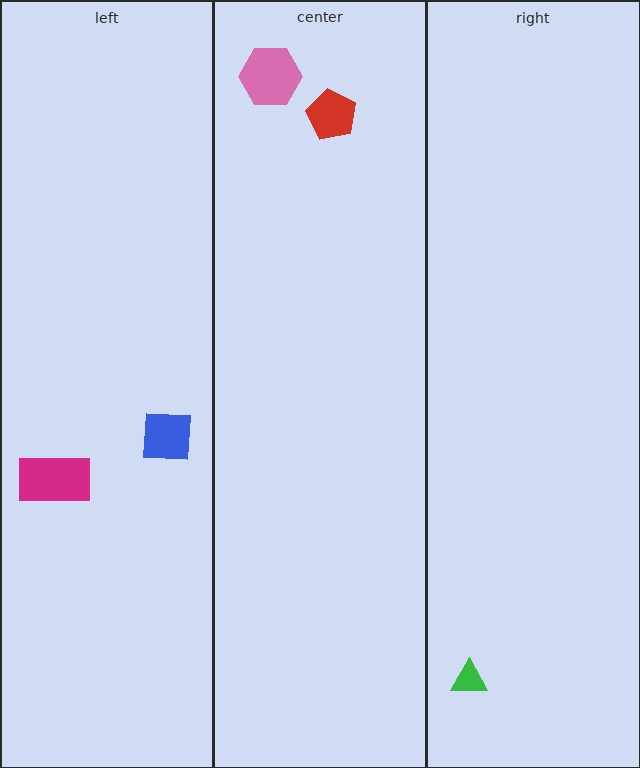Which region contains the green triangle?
The right region.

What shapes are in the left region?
The blue square, the magenta rectangle.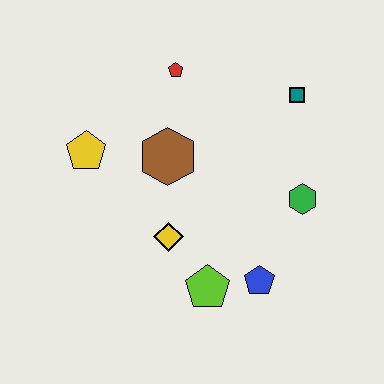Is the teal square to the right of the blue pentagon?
Yes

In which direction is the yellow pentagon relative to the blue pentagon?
The yellow pentagon is to the left of the blue pentagon.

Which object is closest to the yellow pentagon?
The brown hexagon is closest to the yellow pentagon.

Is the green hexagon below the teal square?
Yes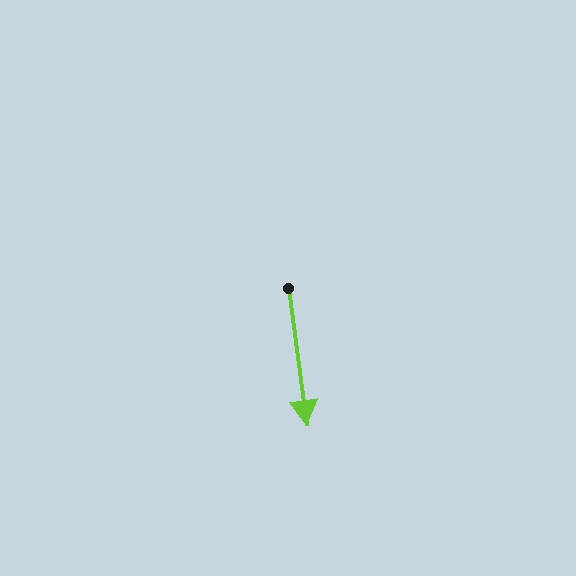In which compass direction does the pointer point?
South.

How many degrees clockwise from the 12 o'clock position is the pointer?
Approximately 172 degrees.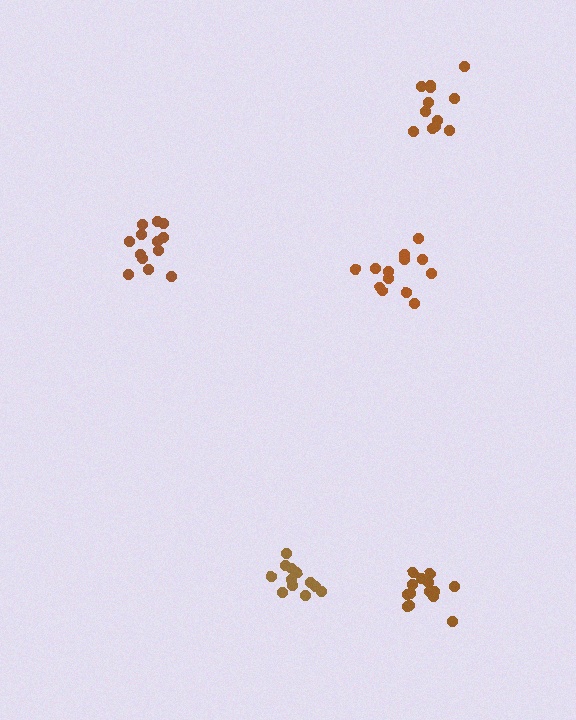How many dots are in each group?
Group 1: 13 dots, Group 2: 14 dots, Group 3: 12 dots, Group 4: 13 dots, Group 5: 12 dots (64 total).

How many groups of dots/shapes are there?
There are 5 groups.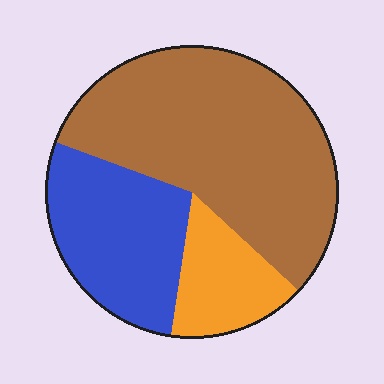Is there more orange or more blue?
Blue.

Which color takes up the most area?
Brown, at roughly 55%.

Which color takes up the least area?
Orange, at roughly 15%.